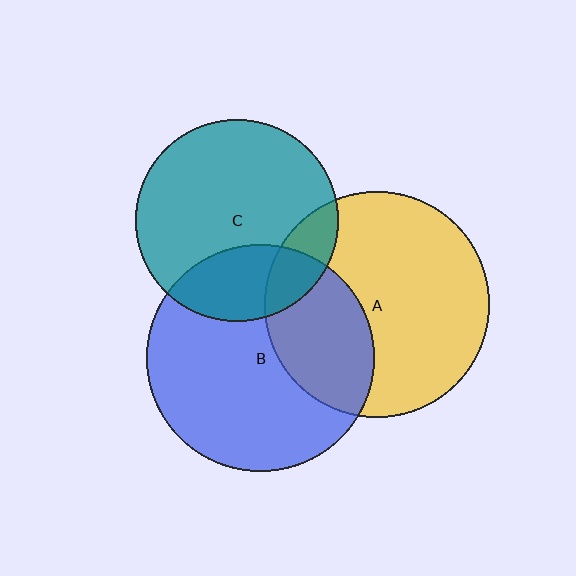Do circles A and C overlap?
Yes.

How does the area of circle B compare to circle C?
Approximately 1.3 times.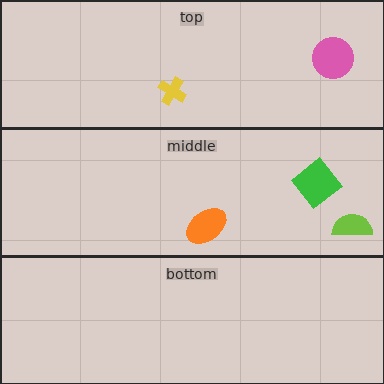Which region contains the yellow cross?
The top region.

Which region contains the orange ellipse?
The middle region.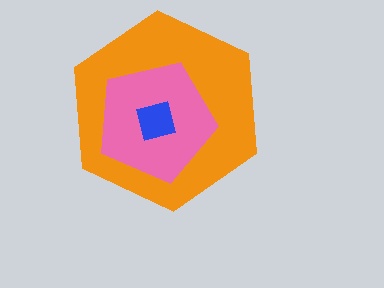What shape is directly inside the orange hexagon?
The pink pentagon.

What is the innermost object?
The blue square.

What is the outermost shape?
The orange hexagon.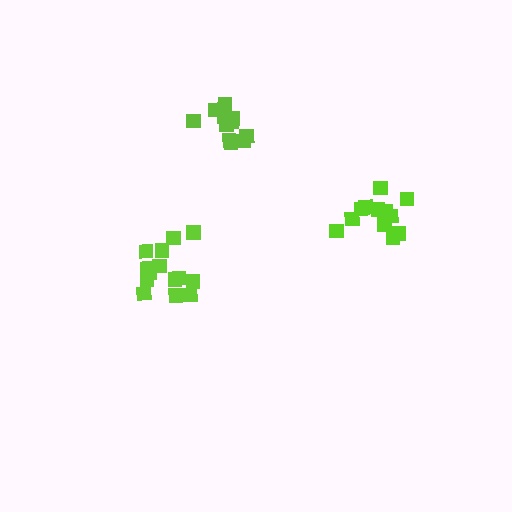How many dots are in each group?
Group 1: 14 dots, Group 2: 13 dots, Group 3: 12 dots (39 total).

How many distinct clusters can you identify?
There are 3 distinct clusters.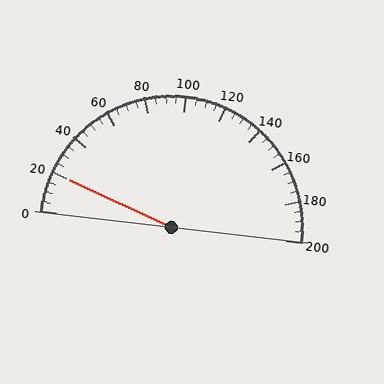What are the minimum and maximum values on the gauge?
The gauge ranges from 0 to 200.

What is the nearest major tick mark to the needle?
The nearest major tick mark is 20.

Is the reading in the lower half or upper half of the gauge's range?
The reading is in the lower half of the range (0 to 200).